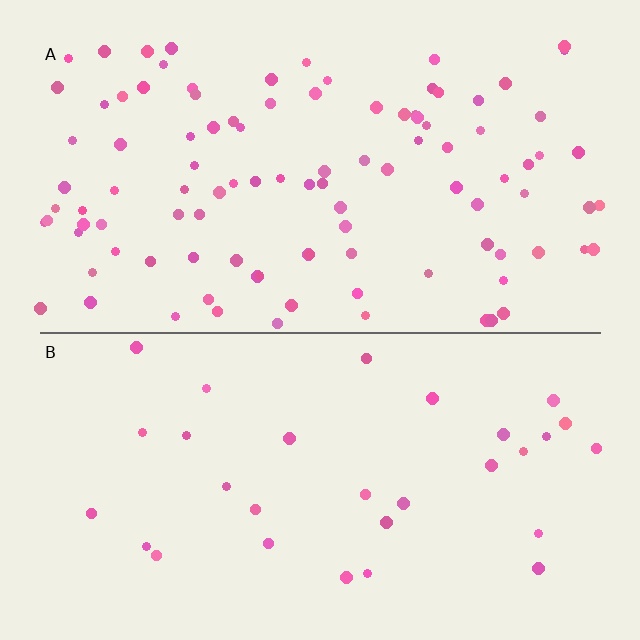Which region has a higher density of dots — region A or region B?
A (the top).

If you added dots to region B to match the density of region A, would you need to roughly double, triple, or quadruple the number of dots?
Approximately triple.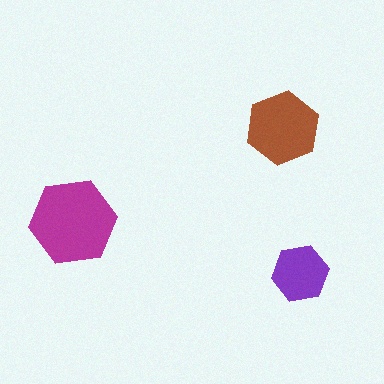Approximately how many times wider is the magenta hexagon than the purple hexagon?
About 1.5 times wider.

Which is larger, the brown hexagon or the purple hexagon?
The brown one.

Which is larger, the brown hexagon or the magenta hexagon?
The magenta one.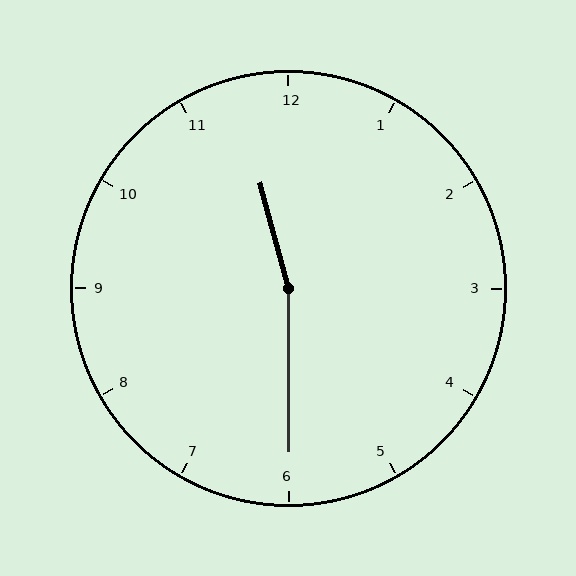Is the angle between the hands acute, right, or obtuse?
It is obtuse.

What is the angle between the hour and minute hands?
Approximately 165 degrees.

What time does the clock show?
11:30.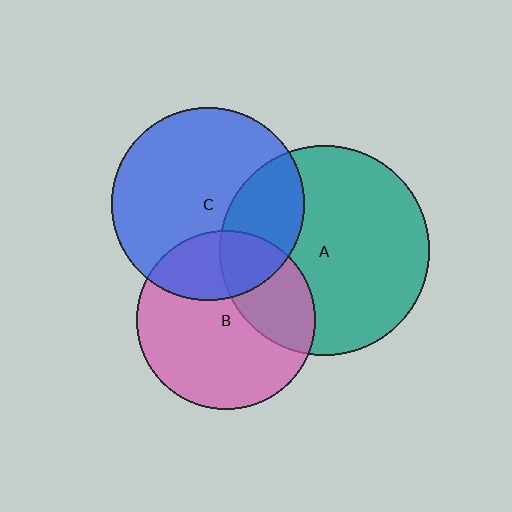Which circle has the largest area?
Circle A (teal).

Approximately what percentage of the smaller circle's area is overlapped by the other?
Approximately 25%.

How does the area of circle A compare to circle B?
Approximately 1.4 times.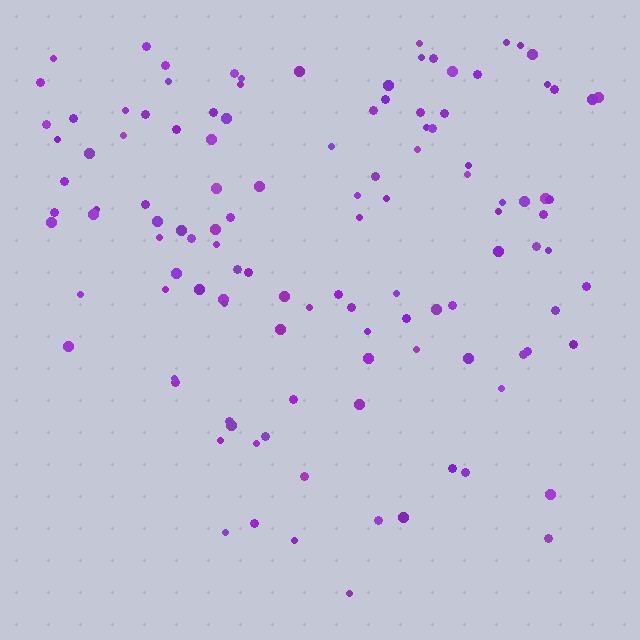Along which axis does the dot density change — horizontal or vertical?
Vertical.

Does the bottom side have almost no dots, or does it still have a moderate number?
Still a moderate number, just noticeably fewer than the top.